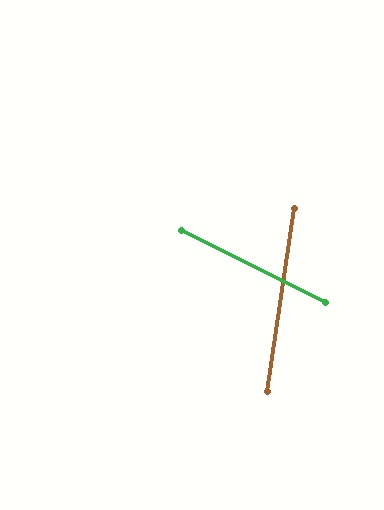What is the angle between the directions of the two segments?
Approximately 72 degrees.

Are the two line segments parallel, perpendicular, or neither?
Neither parallel nor perpendicular — they differ by about 72°.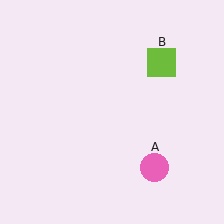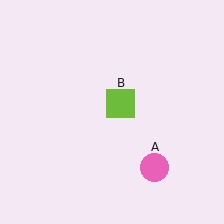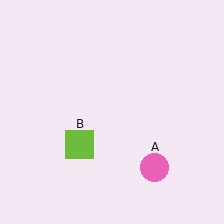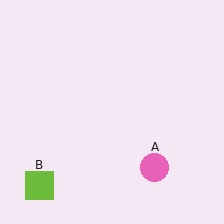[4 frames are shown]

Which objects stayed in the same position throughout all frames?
Pink circle (object A) remained stationary.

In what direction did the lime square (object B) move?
The lime square (object B) moved down and to the left.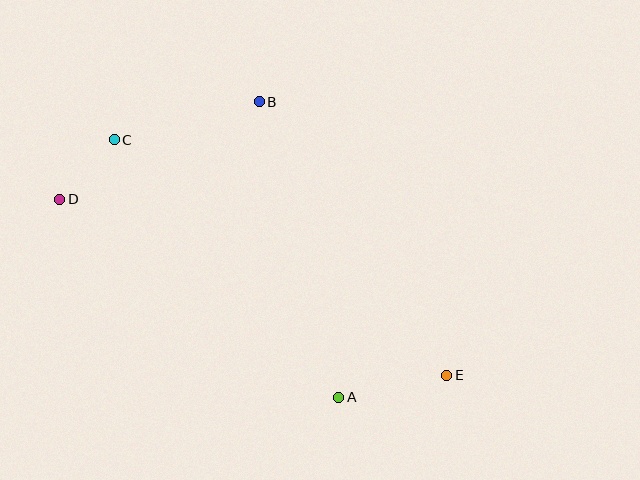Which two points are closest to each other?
Points C and D are closest to each other.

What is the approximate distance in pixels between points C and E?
The distance between C and E is approximately 407 pixels.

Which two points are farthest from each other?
Points D and E are farthest from each other.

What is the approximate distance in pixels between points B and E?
The distance between B and E is approximately 331 pixels.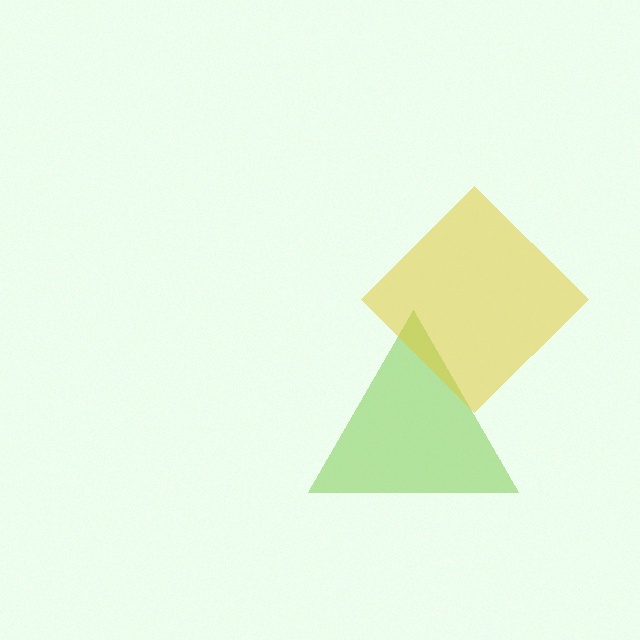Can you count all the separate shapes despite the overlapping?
Yes, there are 2 separate shapes.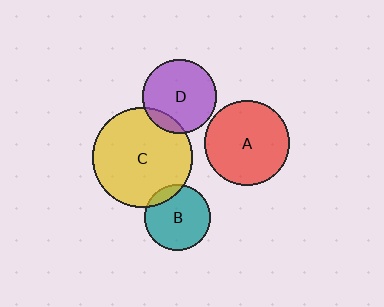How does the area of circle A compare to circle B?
Approximately 1.6 times.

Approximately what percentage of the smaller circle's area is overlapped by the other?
Approximately 10%.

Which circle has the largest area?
Circle C (yellow).